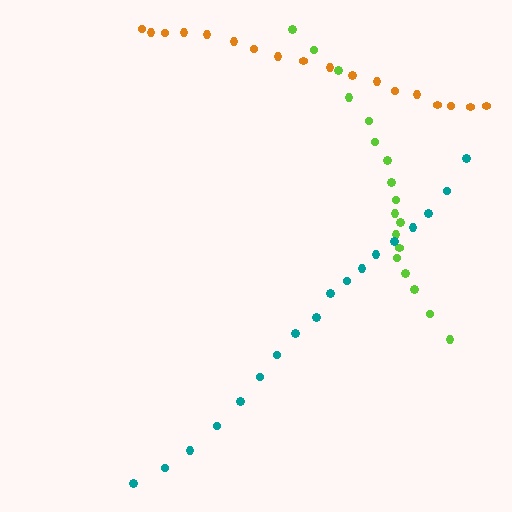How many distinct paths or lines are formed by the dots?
There are 3 distinct paths.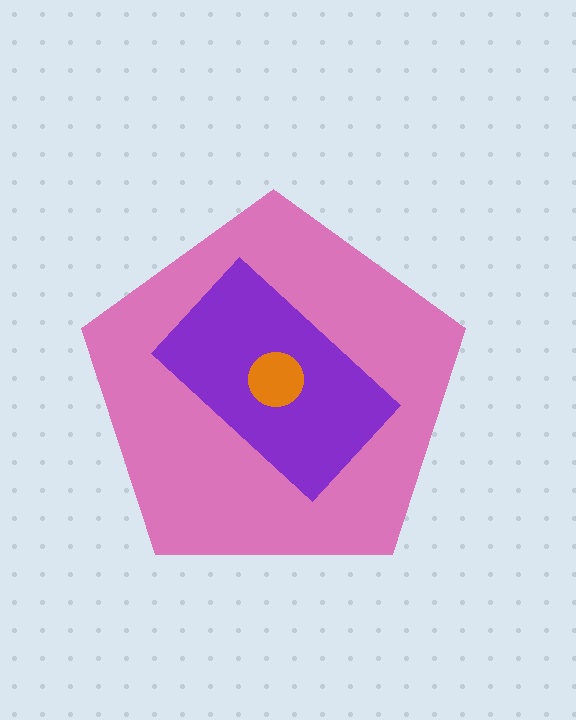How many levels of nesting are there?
3.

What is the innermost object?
The orange circle.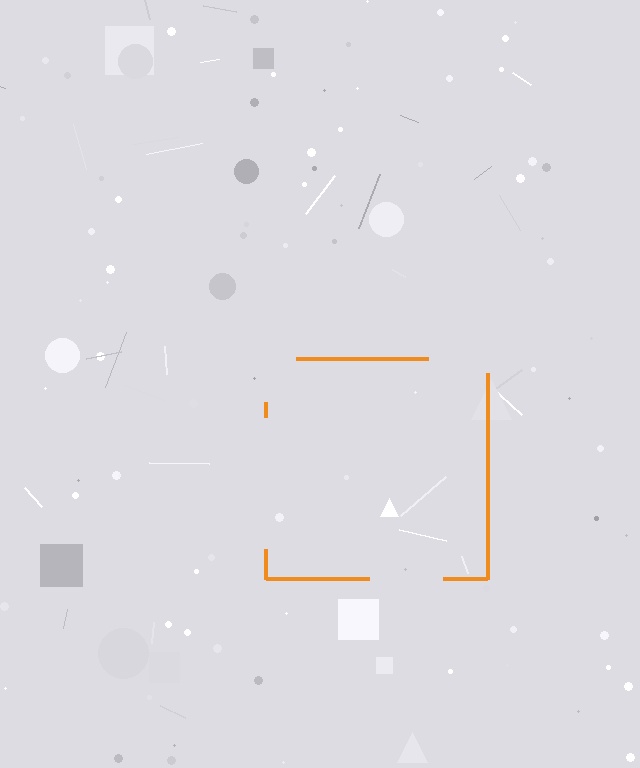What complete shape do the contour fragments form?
The contour fragments form a square.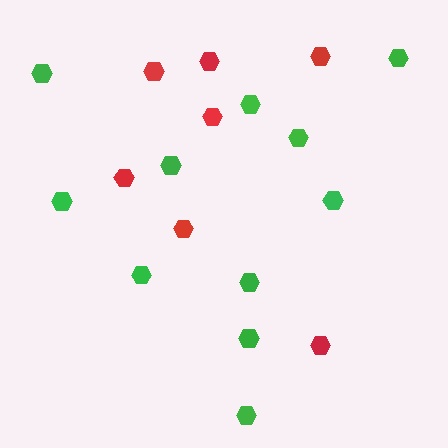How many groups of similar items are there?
There are 2 groups: one group of red hexagons (7) and one group of green hexagons (11).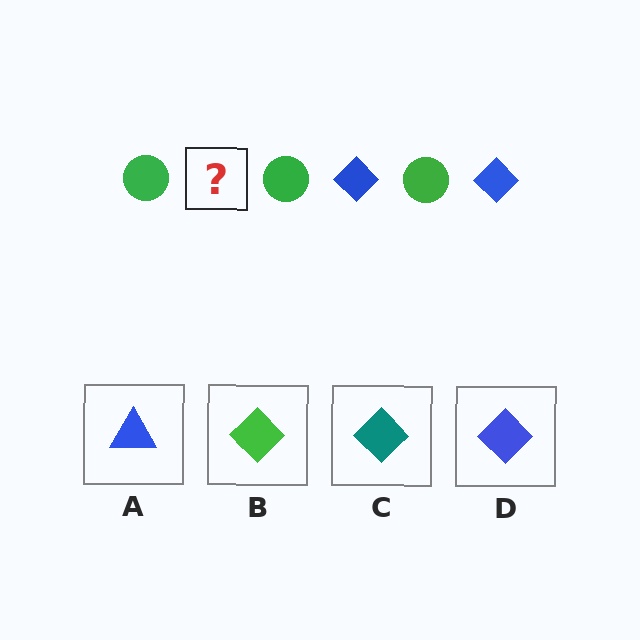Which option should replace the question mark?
Option D.